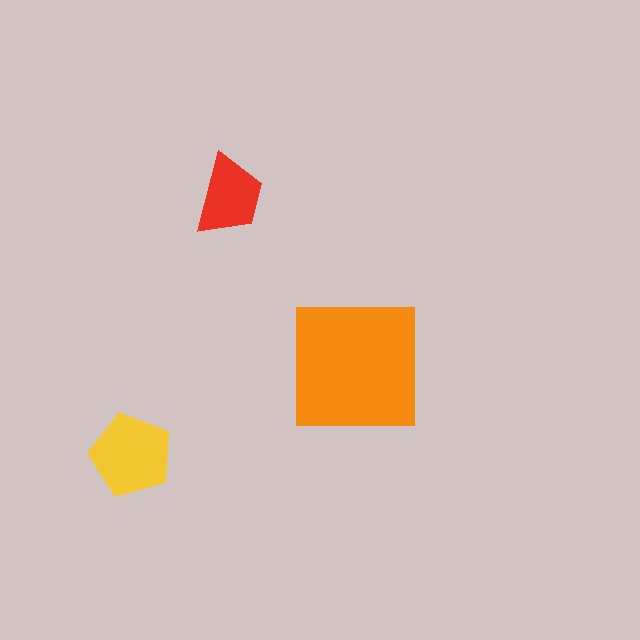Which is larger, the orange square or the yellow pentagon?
The orange square.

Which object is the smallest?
The red trapezoid.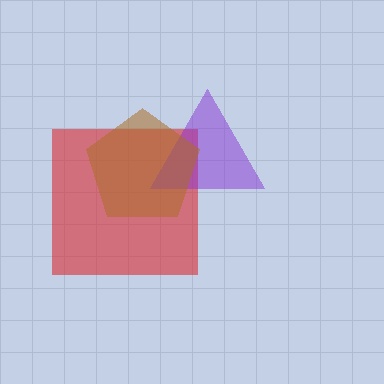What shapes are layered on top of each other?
The layered shapes are: a red square, a purple triangle, a brown pentagon.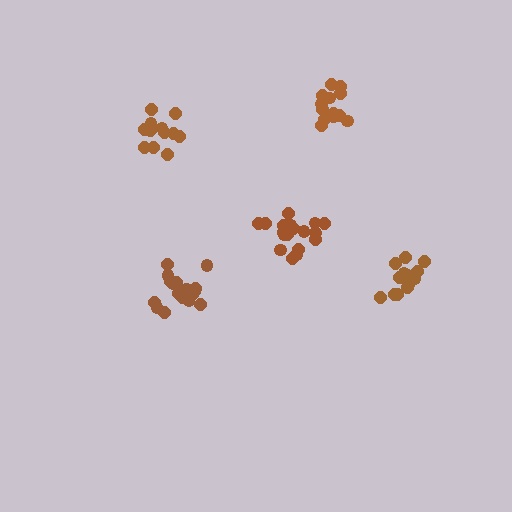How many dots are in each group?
Group 1: 18 dots, Group 2: 13 dots, Group 3: 14 dots, Group 4: 12 dots, Group 5: 18 dots (75 total).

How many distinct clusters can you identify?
There are 5 distinct clusters.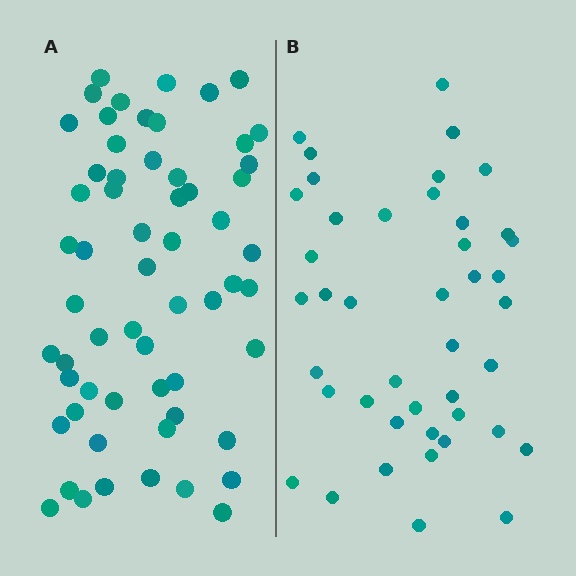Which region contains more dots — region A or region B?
Region A (the left region) has more dots.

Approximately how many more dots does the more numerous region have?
Region A has approximately 15 more dots than region B.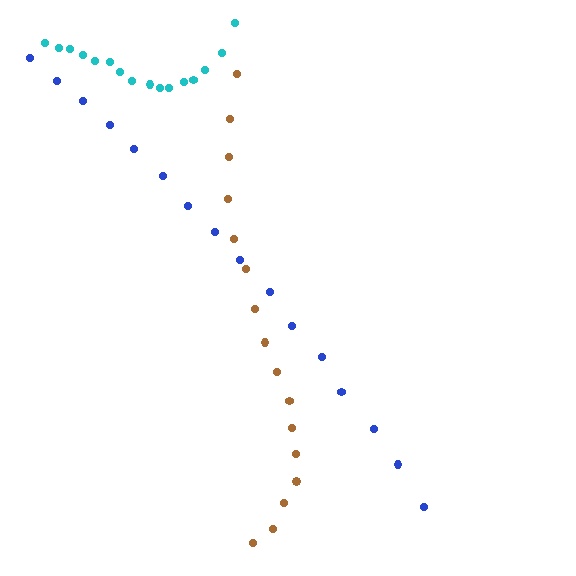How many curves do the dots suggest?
There are 3 distinct paths.